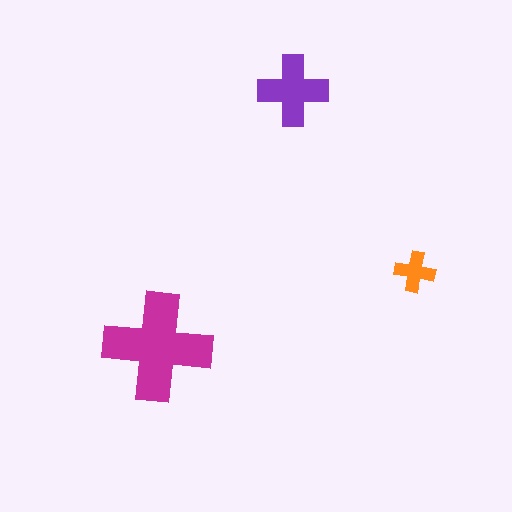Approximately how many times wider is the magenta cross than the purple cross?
About 1.5 times wider.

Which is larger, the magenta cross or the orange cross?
The magenta one.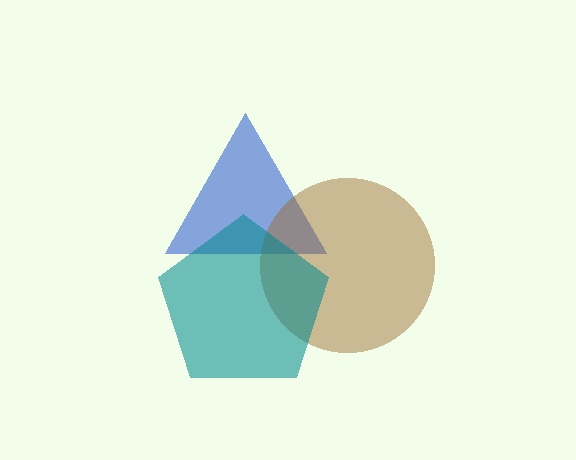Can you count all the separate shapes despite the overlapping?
Yes, there are 3 separate shapes.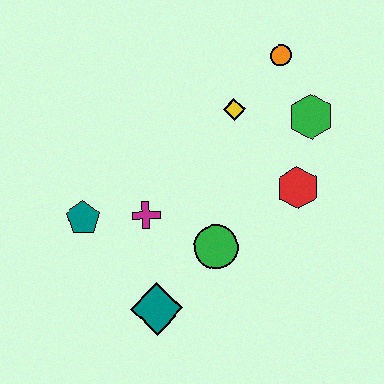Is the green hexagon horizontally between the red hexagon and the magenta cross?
No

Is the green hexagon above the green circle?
Yes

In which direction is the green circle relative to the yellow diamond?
The green circle is below the yellow diamond.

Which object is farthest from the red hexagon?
The teal pentagon is farthest from the red hexagon.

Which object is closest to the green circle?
The magenta cross is closest to the green circle.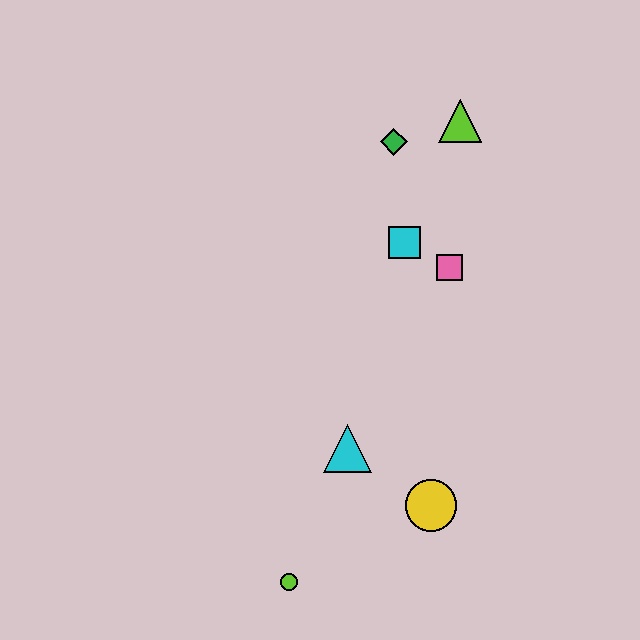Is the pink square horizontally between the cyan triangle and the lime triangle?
Yes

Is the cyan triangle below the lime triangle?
Yes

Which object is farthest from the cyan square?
The lime circle is farthest from the cyan square.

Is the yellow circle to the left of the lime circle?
No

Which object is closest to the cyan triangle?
The yellow circle is closest to the cyan triangle.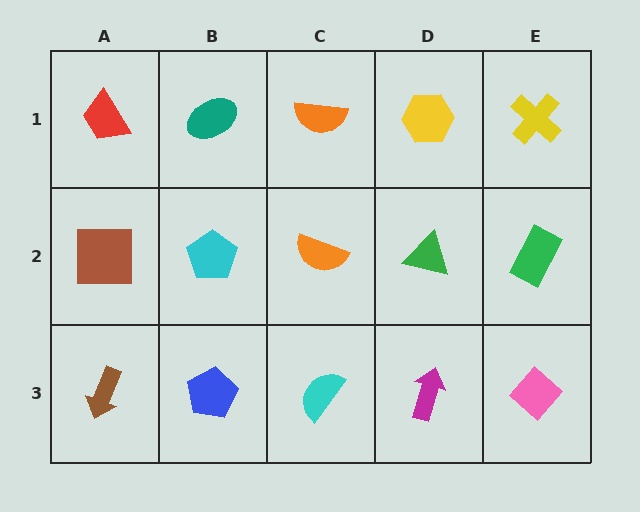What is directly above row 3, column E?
A green rectangle.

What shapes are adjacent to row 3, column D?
A green triangle (row 2, column D), a cyan semicircle (row 3, column C), a pink diamond (row 3, column E).